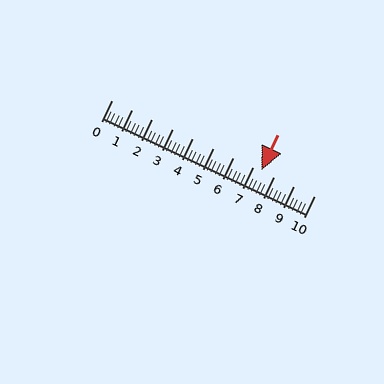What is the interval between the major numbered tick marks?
The major tick marks are spaced 1 units apart.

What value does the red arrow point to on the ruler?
The red arrow points to approximately 7.4.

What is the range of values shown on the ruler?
The ruler shows values from 0 to 10.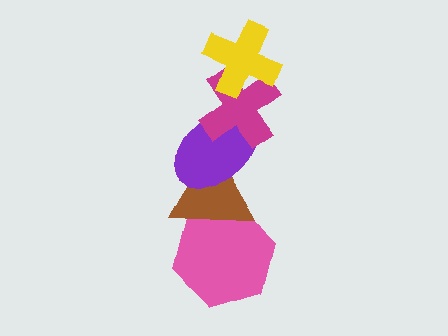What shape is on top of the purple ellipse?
The magenta cross is on top of the purple ellipse.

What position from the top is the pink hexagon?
The pink hexagon is 5th from the top.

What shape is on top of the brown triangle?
The purple ellipse is on top of the brown triangle.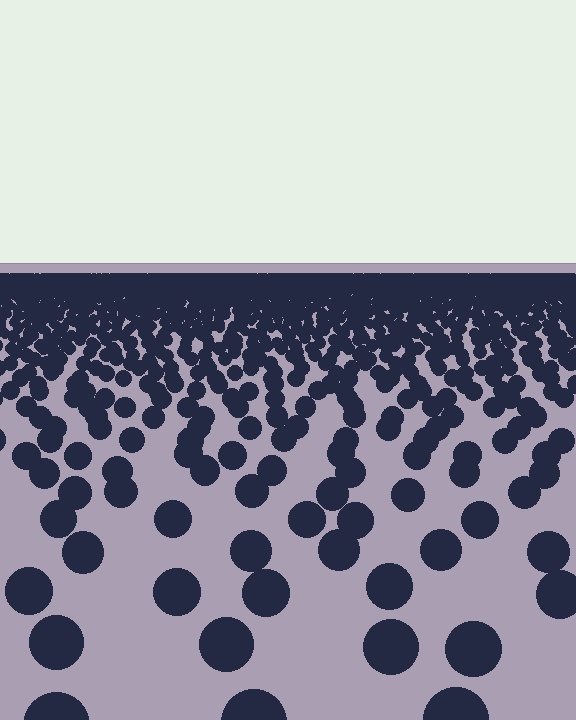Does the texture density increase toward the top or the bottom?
Density increases toward the top.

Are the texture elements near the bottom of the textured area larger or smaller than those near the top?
Larger. Near the bottom, elements are closer to the viewer and appear at a bigger on-screen size.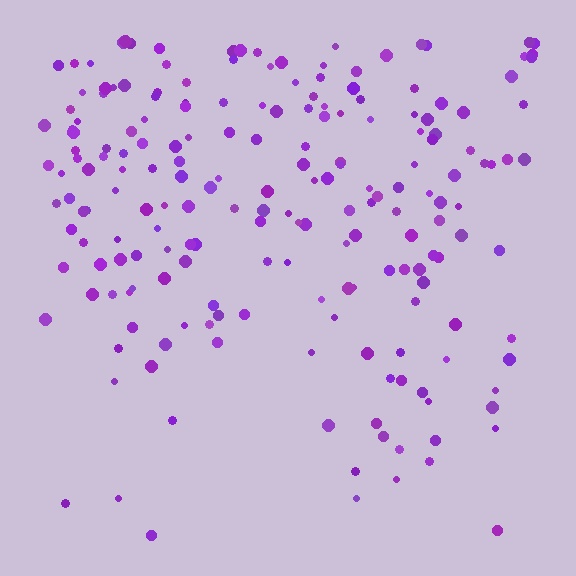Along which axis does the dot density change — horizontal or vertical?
Vertical.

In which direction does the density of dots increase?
From bottom to top, with the top side densest.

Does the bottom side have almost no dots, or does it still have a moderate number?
Still a moderate number, just noticeably fewer than the top.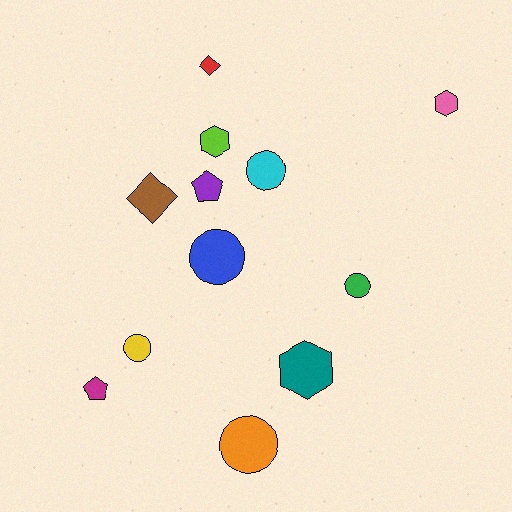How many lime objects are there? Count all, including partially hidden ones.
There is 1 lime object.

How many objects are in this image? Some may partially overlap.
There are 12 objects.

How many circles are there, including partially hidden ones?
There are 5 circles.